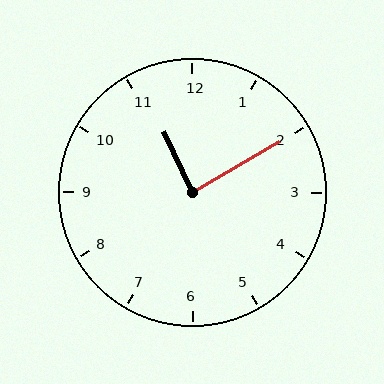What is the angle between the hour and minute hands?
Approximately 85 degrees.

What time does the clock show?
11:10.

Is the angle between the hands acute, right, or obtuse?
It is right.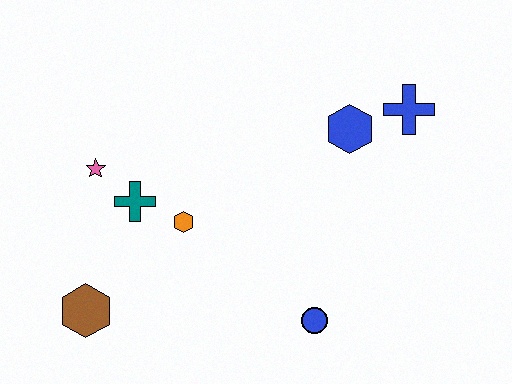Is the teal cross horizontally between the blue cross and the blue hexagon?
No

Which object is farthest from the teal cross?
The blue cross is farthest from the teal cross.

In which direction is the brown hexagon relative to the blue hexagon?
The brown hexagon is to the left of the blue hexagon.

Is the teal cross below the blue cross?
Yes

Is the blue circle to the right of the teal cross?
Yes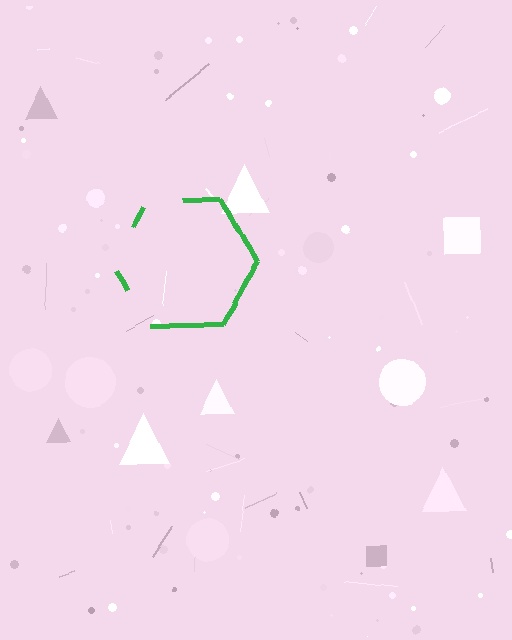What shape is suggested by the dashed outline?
The dashed outline suggests a hexagon.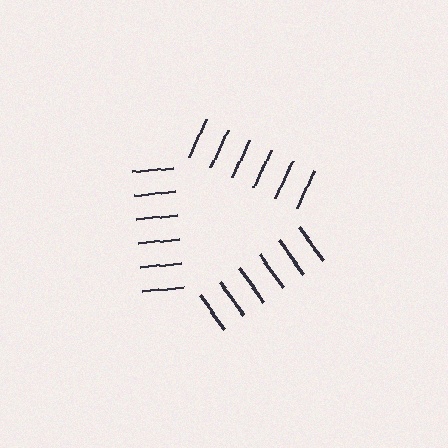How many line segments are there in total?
18 — 6 along each of the 3 edges.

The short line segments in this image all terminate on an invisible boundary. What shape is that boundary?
An illusory triangle — the line segments terminate on its edges but no continuous stroke is drawn.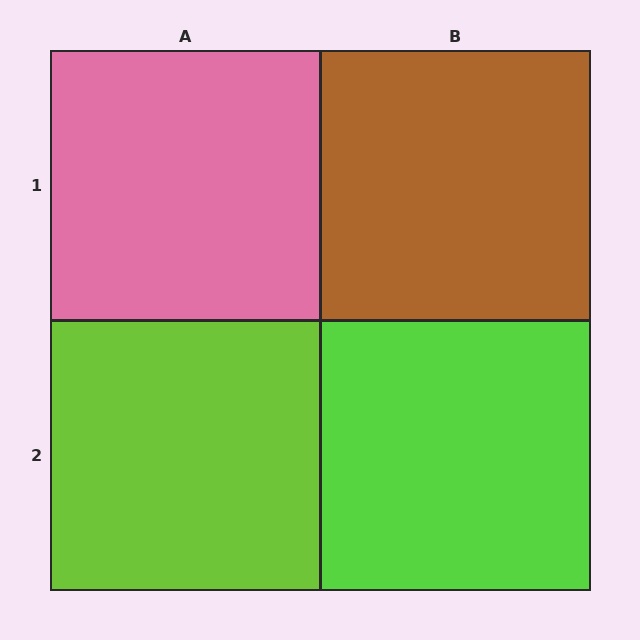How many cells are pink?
1 cell is pink.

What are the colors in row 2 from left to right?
Lime, lime.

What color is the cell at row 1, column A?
Pink.